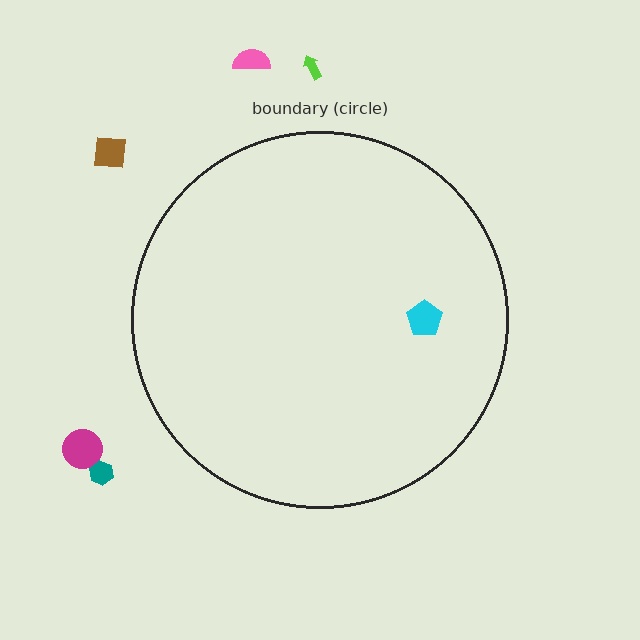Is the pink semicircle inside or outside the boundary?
Outside.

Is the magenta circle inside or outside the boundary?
Outside.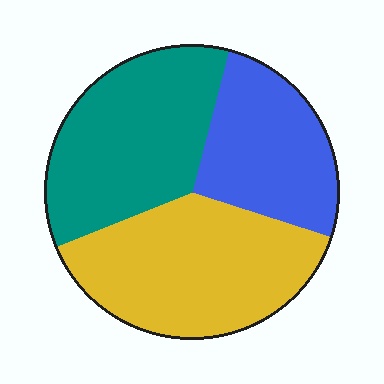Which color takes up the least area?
Blue, at roughly 25%.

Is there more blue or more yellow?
Yellow.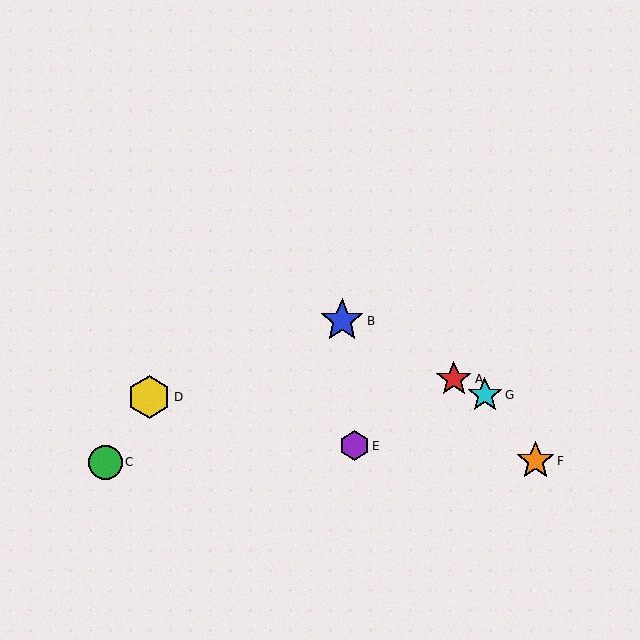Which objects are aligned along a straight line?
Objects A, B, G are aligned along a straight line.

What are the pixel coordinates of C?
Object C is at (105, 462).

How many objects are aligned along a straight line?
3 objects (A, B, G) are aligned along a straight line.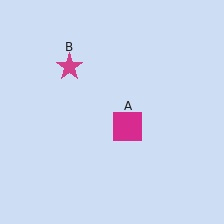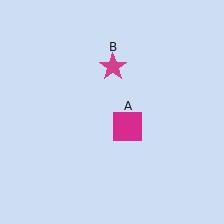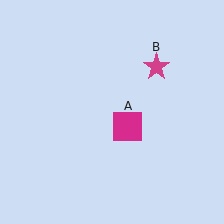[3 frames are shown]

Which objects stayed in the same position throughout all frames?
Magenta square (object A) remained stationary.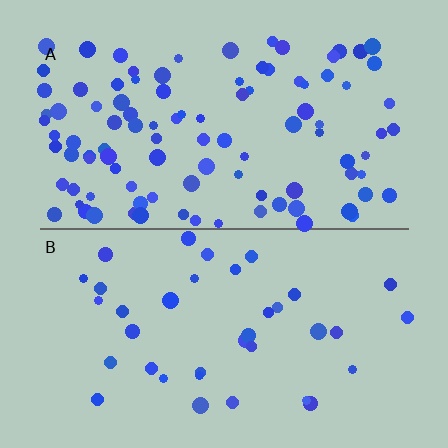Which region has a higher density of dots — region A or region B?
A (the top).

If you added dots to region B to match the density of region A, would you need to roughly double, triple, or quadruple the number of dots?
Approximately triple.